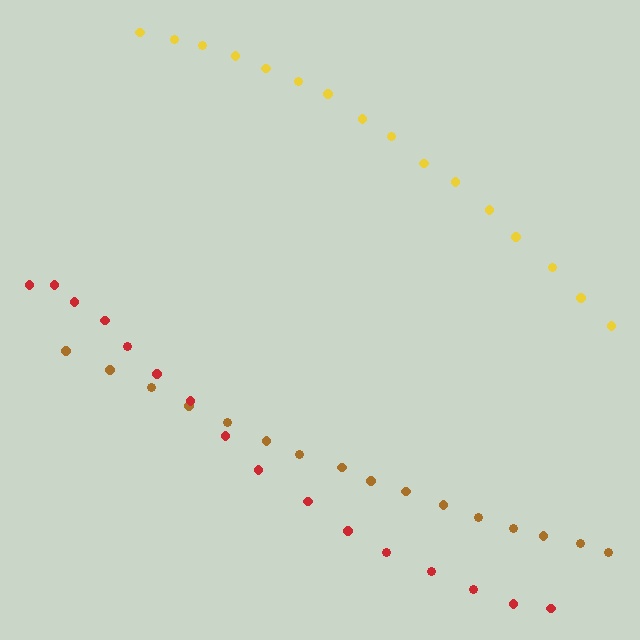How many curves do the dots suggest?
There are 3 distinct paths.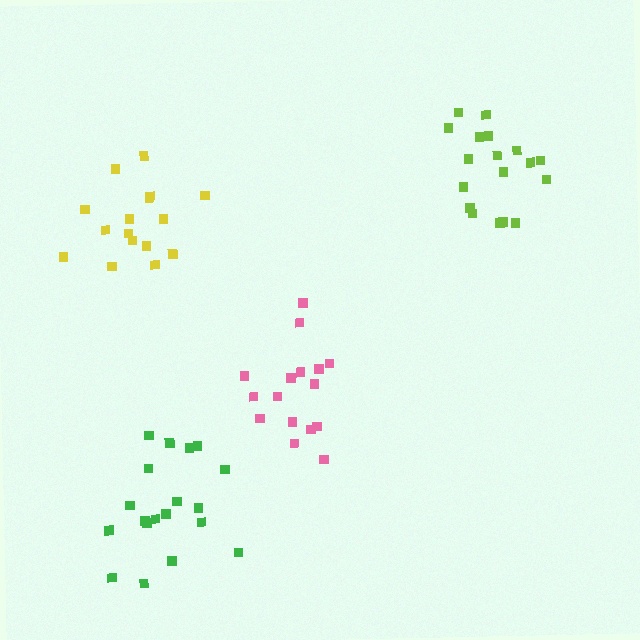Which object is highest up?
The lime cluster is topmost.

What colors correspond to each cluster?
The clusters are colored: green, pink, lime, yellow.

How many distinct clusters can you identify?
There are 4 distinct clusters.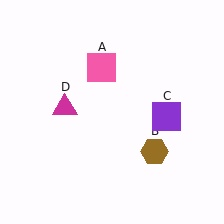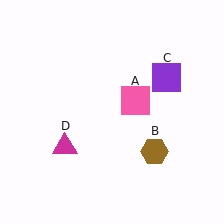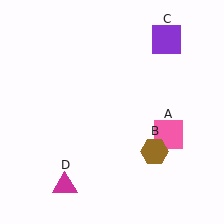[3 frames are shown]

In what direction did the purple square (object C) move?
The purple square (object C) moved up.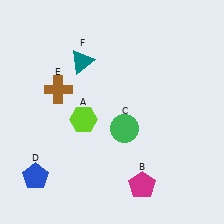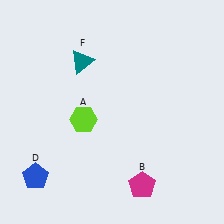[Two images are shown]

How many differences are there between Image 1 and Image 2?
There are 2 differences between the two images.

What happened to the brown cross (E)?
The brown cross (E) was removed in Image 2. It was in the top-left area of Image 1.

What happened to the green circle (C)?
The green circle (C) was removed in Image 2. It was in the bottom-right area of Image 1.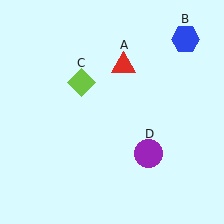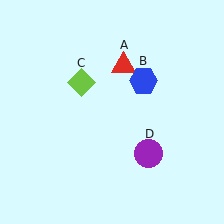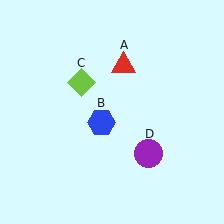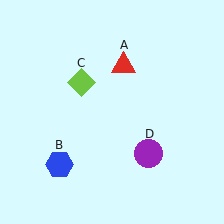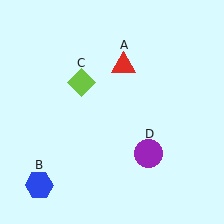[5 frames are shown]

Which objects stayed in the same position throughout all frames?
Red triangle (object A) and lime diamond (object C) and purple circle (object D) remained stationary.